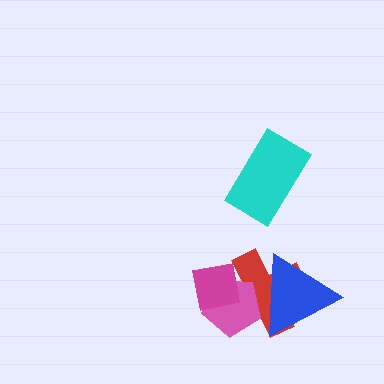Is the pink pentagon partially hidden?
Yes, it is partially covered by another shape.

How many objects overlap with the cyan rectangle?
0 objects overlap with the cyan rectangle.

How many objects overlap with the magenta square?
2 objects overlap with the magenta square.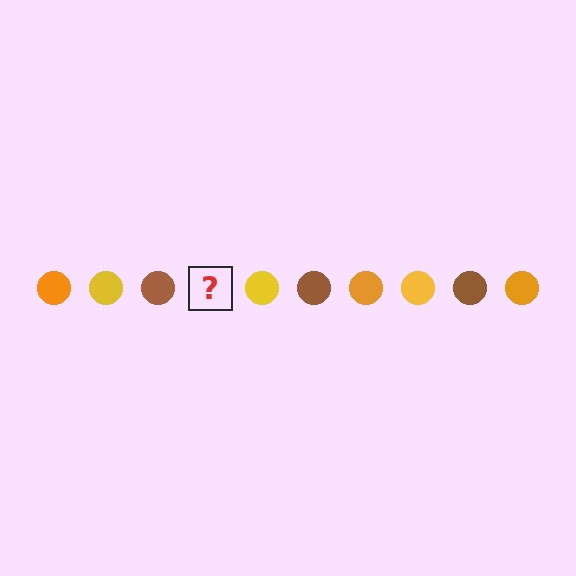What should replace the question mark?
The question mark should be replaced with an orange circle.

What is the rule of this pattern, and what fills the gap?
The rule is that the pattern cycles through orange, yellow, brown circles. The gap should be filled with an orange circle.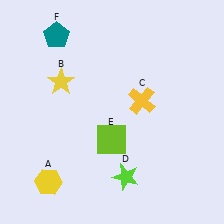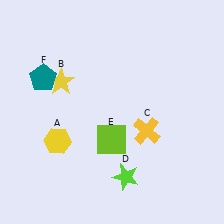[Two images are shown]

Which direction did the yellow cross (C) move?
The yellow cross (C) moved down.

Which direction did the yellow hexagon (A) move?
The yellow hexagon (A) moved up.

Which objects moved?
The objects that moved are: the yellow hexagon (A), the yellow cross (C), the teal pentagon (F).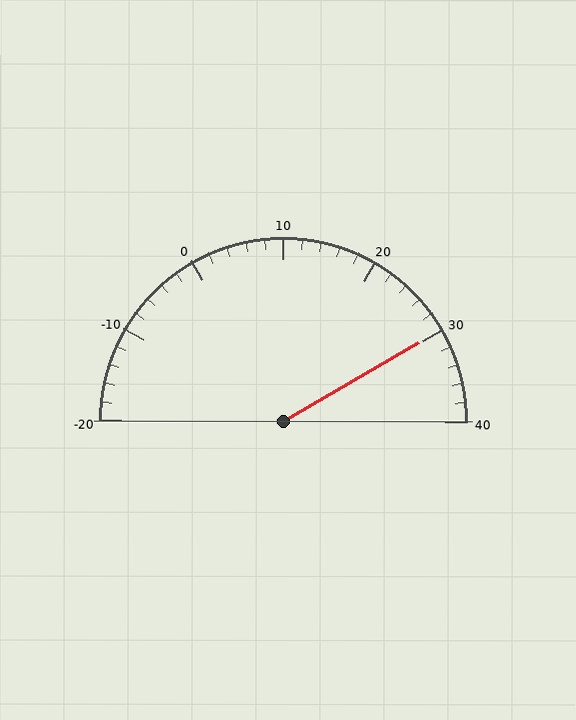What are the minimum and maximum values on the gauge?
The gauge ranges from -20 to 40.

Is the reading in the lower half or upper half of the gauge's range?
The reading is in the upper half of the range (-20 to 40).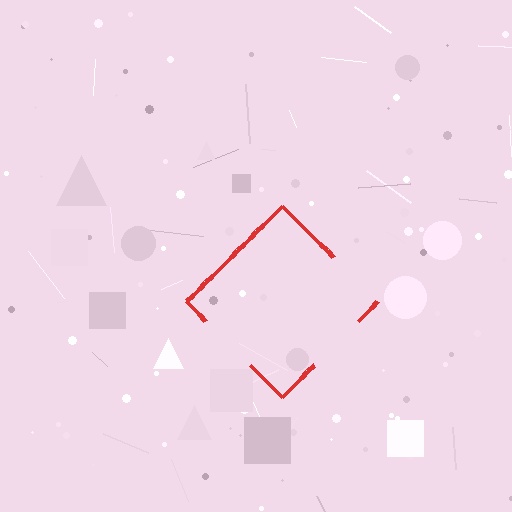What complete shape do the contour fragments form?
The contour fragments form a diamond.